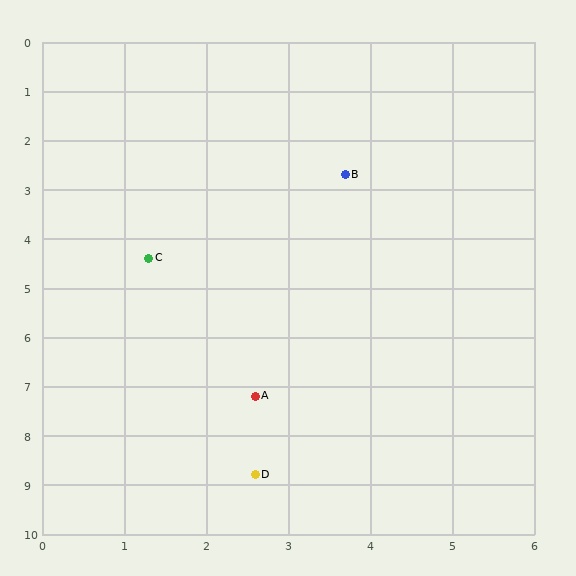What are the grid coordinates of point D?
Point D is at approximately (2.6, 8.8).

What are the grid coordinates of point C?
Point C is at approximately (1.3, 4.4).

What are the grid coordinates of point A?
Point A is at approximately (2.6, 7.2).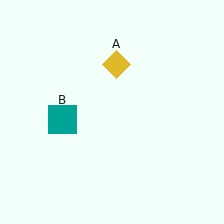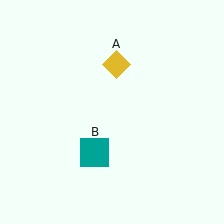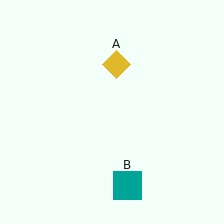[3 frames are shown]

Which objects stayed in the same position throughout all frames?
Yellow diamond (object A) remained stationary.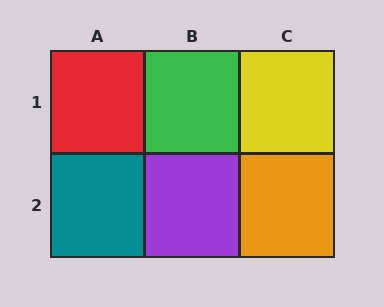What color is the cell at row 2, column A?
Teal.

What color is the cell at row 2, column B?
Purple.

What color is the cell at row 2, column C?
Orange.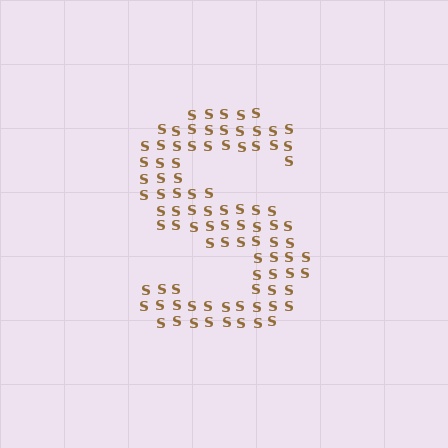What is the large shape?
The large shape is the letter S.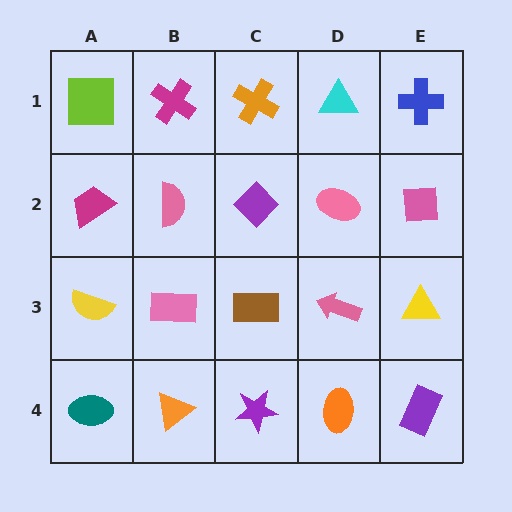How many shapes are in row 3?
5 shapes.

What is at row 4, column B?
An orange triangle.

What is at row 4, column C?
A purple star.